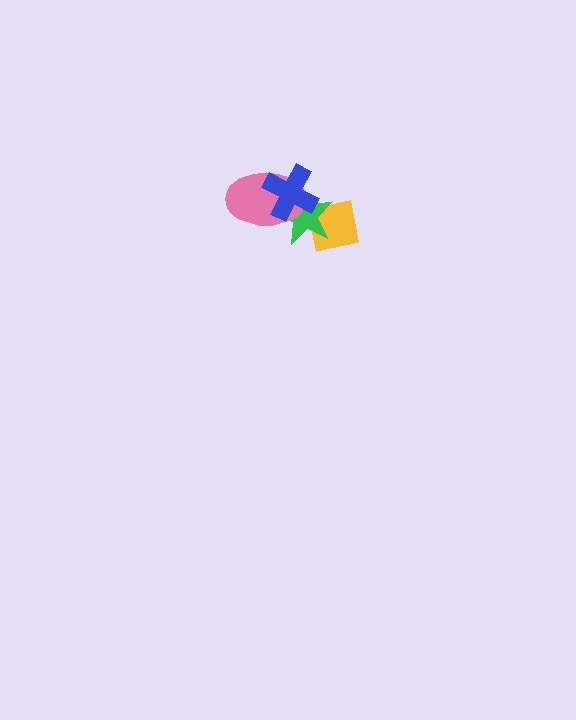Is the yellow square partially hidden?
Yes, it is partially covered by another shape.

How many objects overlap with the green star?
3 objects overlap with the green star.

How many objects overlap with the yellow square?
1 object overlaps with the yellow square.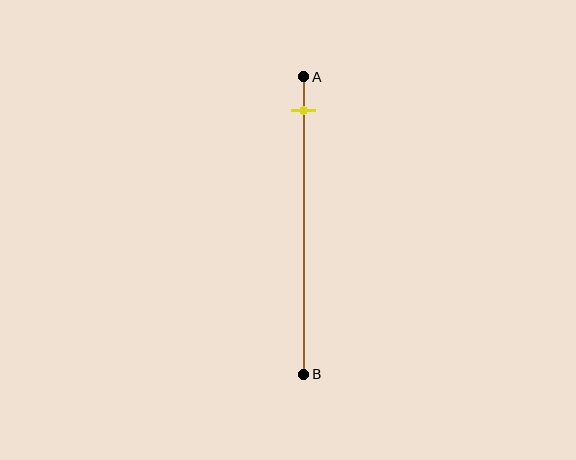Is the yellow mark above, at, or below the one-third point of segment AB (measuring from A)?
The yellow mark is above the one-third point of segment AB.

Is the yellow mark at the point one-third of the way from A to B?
No, the mark is at about 10% from A, not at the 33% one-third point.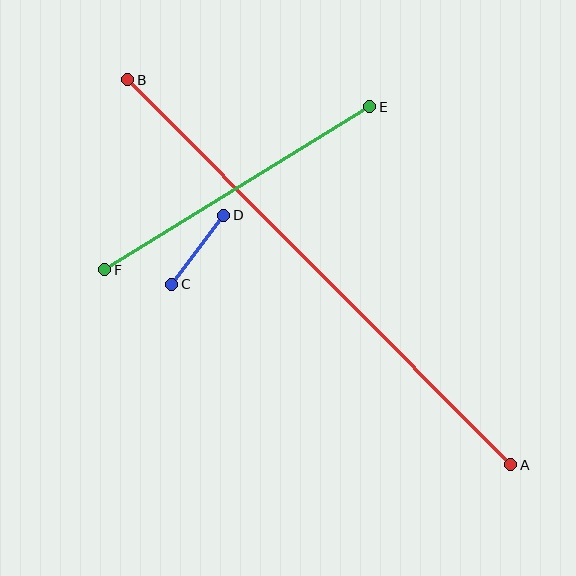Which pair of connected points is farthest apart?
Points A and B are farthest apart.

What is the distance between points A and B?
The distance is approximately 543 pixels.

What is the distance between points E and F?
The distance is approximately 311 pixels.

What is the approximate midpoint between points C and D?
The midpoint is at approximately (198, 250) pixels.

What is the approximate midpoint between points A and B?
The midpoint is at approximately (319, 272) pixels.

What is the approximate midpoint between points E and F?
The midpoint is at approximately (237, 188) pixels.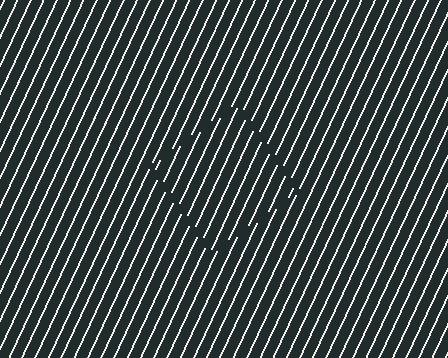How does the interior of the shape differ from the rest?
The interior of the shape contains the same grating, shifted by half a period — the contour is defined by the phase discontinuity where line-ends from the inner and outer gratings abut.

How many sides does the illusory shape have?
4 sides — the line-ends trace a square.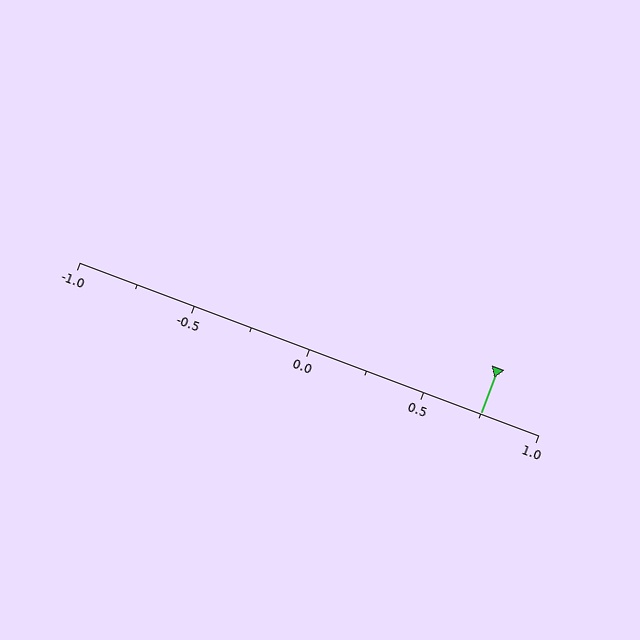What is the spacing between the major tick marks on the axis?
The major ticks are spaced 0.5 apart.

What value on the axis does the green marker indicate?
The marker indicates approximately 0.75.